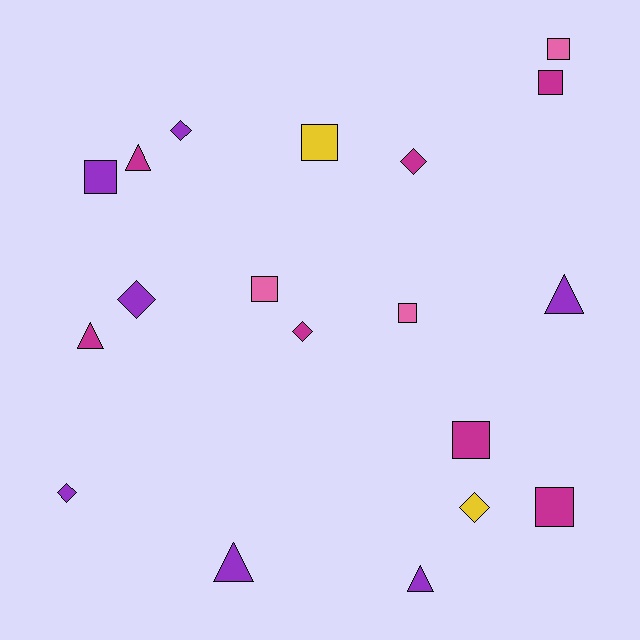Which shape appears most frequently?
Square, with 8 objects.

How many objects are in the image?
There are 19 objects.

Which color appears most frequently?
Magenta, with 7 objects.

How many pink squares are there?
There are 3 pink squares.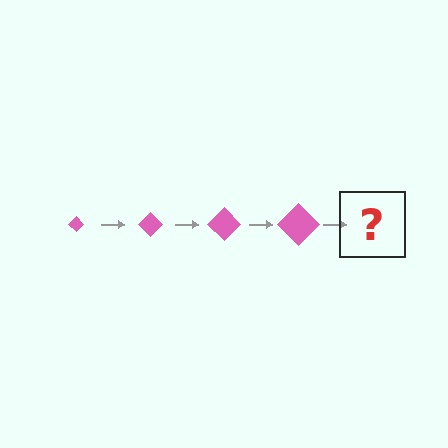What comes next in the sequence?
The next element should be a pink diamond, larger than the previous one.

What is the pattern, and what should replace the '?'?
The pattern is that the diamond gets progressively larger each step. The '?' should be a pink diamond, larger than the previous one.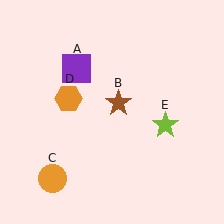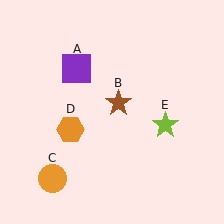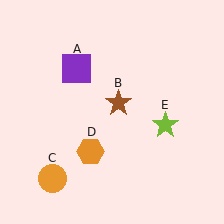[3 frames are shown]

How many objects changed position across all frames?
1 object changed position: orange hexagon (object D).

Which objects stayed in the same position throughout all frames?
Purple square (object A) and brown star (object B) and orange circle (object C) and lime star (object E) remained stationary.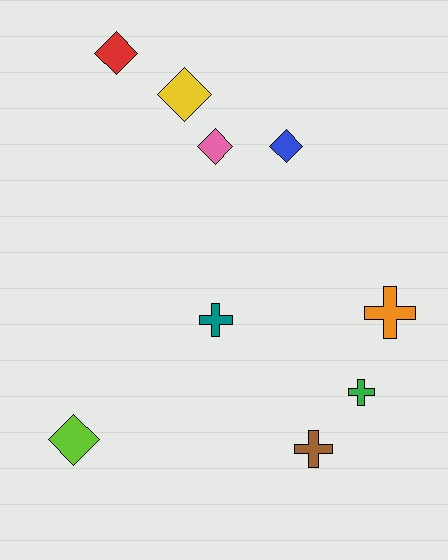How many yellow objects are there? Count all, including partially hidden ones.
There is 1 yellow object.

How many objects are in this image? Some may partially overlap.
There are 9 objects.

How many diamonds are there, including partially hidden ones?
There are 5 diamonds.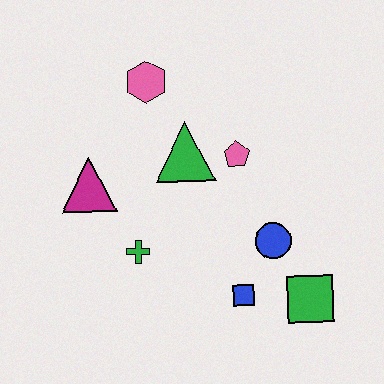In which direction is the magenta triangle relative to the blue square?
The magenta triangle is to the left of the blue square.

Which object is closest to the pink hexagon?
The green triangle is closest to the pink hexagon.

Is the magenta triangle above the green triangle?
No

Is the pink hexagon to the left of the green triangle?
Yes